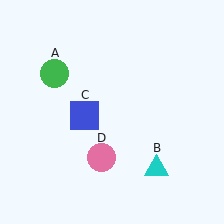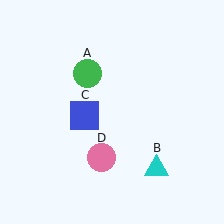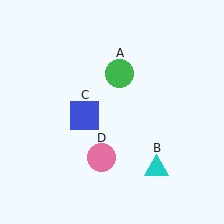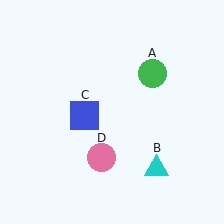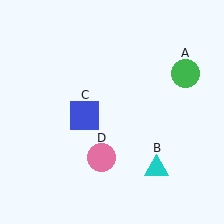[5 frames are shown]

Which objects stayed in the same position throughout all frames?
Cyan triangle (object B) and blue square (object C) and pink circle (object D) remained stationary.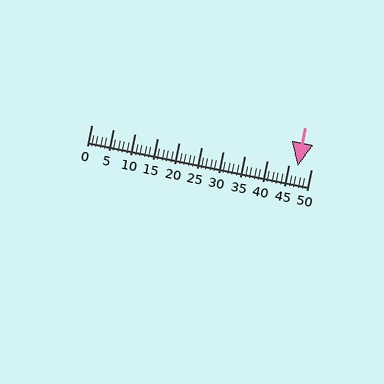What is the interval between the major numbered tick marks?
The major tick marks are spaced 5 units apart.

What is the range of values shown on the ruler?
The ruler shows values from 0 to 50.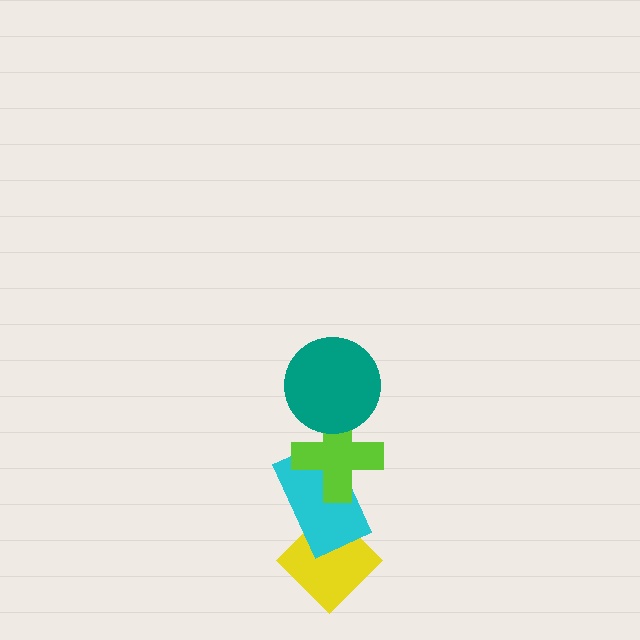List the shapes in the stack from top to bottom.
From top to bottom: the teal circle, the lime cross, the cyan rectangle, the yellow diamond.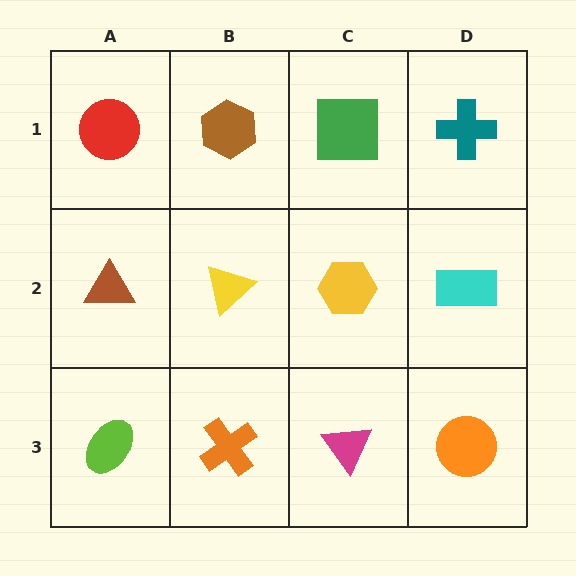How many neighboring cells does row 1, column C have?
3.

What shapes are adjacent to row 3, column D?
A cyan rectangle (row 2, column D), a magenta triangle (row 3, column C).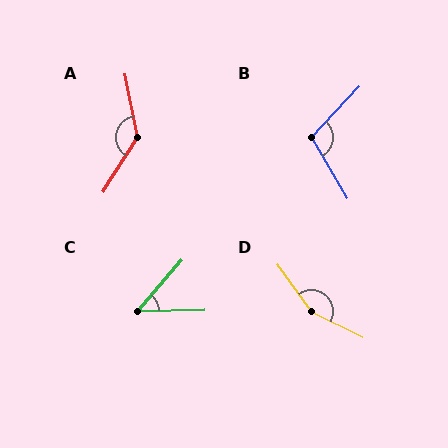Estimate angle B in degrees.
Approximately 107 degrees.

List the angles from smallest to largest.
C (48°), B (107°), A (136°), D (152°).